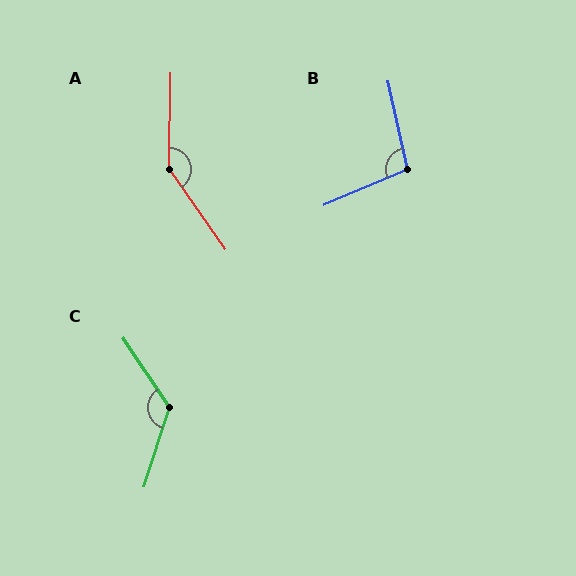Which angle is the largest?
A, at approximately 144 degrees.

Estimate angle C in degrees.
Approximately 129 degrees.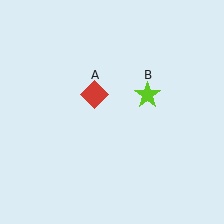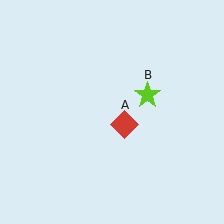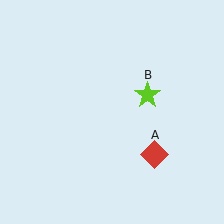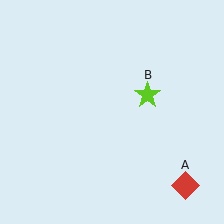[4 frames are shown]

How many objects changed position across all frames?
1 object changed position: red diamond (object A).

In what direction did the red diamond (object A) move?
The red diamond (object A) moved down and to the right.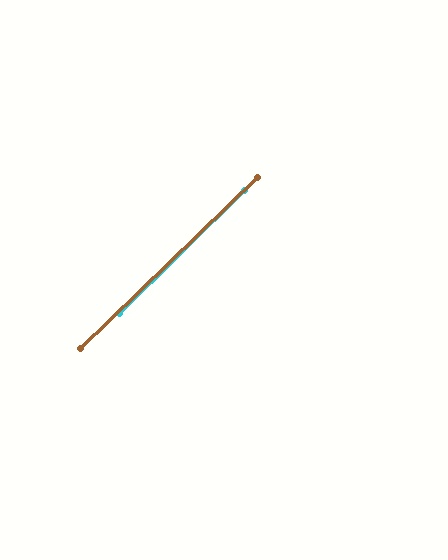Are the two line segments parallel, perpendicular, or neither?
Parallel — their directions differ by only 0.4°.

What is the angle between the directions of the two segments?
Approximately 0 degrees.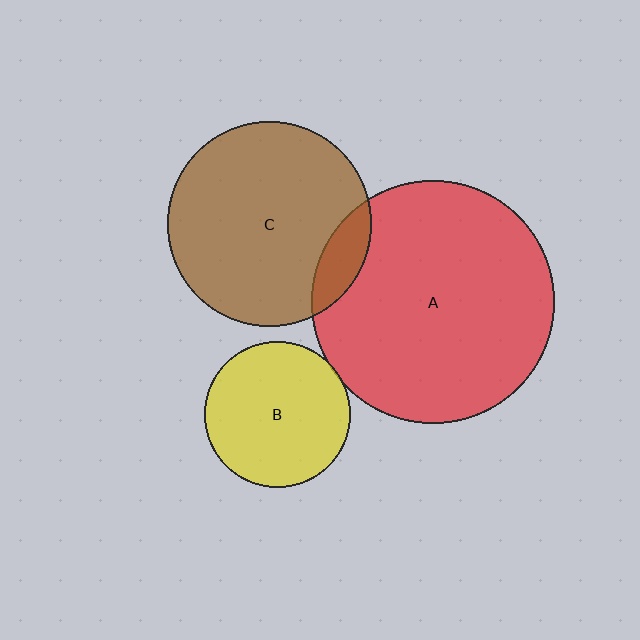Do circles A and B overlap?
Yes.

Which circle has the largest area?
Circle A (red).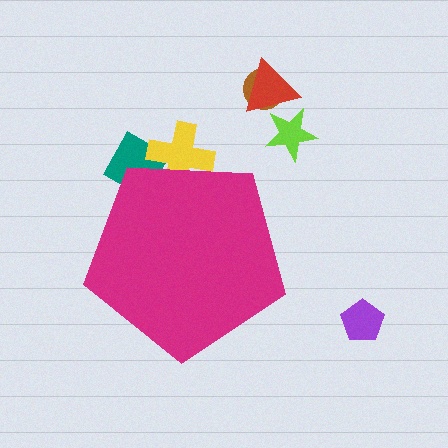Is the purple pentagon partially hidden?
No, the purple pentagon is fully visible.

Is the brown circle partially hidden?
No, the brown circle is fully visible.